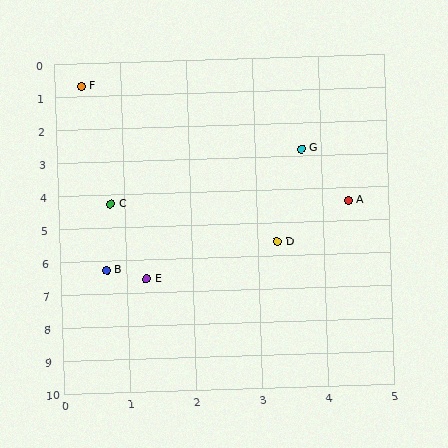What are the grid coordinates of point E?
Point E is at approximately (1.3, 6.6).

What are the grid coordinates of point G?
Point G is at approximately (3.7, 2.8).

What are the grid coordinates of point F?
Point F is at approximately (0.4, 0.7).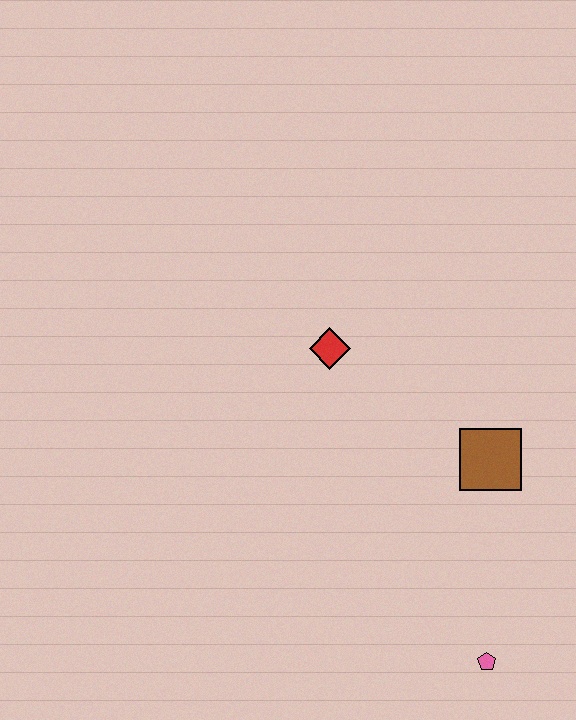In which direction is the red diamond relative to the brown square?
The red diamond is to the left of the brown square.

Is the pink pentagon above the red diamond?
No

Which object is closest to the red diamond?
The brown square is closest to the red diamond.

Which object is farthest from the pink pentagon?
The red diamond is farthest from the pink pentagon.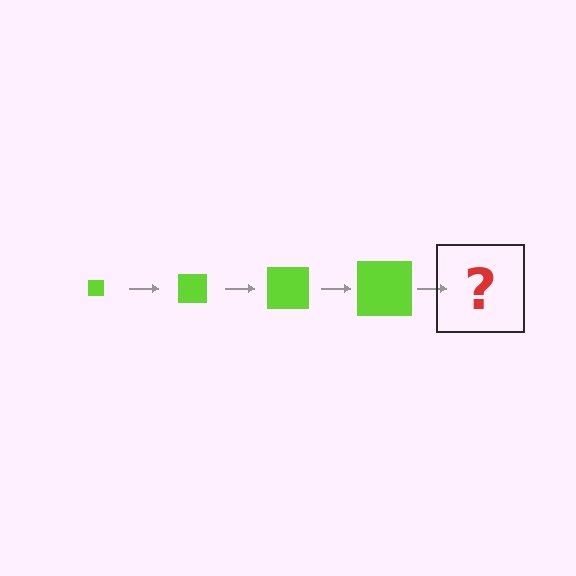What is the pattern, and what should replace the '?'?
The pattern is that the square gets progressively larger each step. The '?' should be a lime square, larger than the previous one.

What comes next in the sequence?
The next element should be a lime square, larger than the previous one.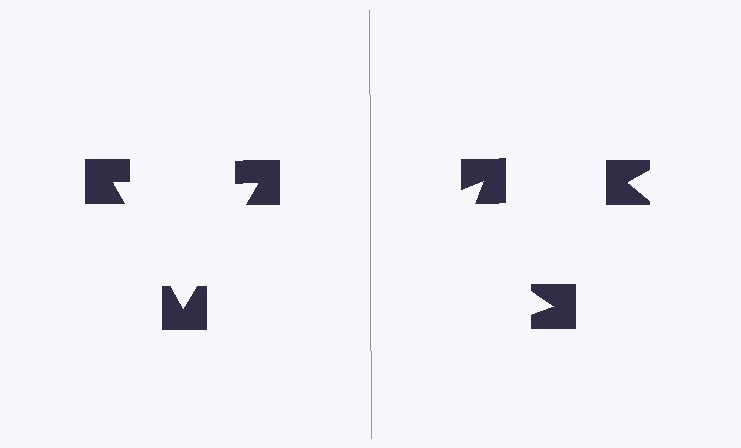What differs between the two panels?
The notched squares are positioned identically on both sides; only the wedge orientations differ. On the left they align to a triangle; on the right they are misaligned.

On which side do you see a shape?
An illusory triangle appears on the left side. On the right side the wedge cuts are rotated, so no coherent shape forms.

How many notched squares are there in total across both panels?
6 — 3 on each side.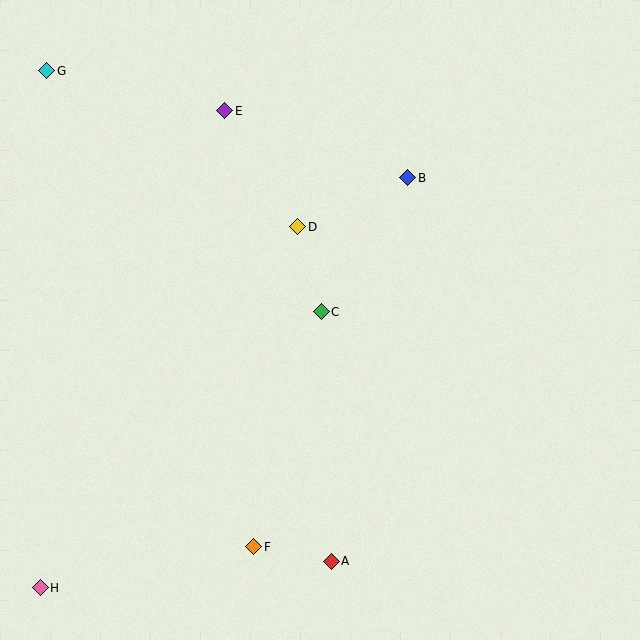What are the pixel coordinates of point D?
Point D is at (298, 227).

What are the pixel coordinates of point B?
Point B is at (408, 178).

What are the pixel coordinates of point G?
Point G is at (47, 71).